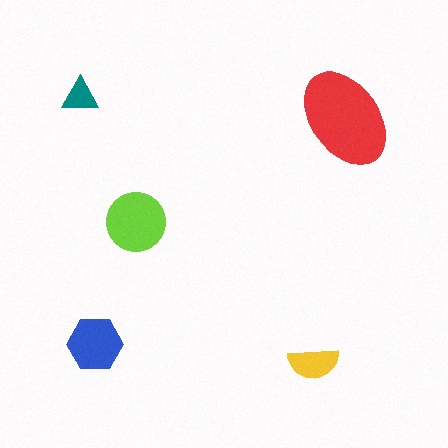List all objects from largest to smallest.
The red ellipse, the lime circle, the blue hexagon, the yellow semicircle, the teal triangle.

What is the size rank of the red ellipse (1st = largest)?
1st.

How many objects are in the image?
There are 5 objects in the image.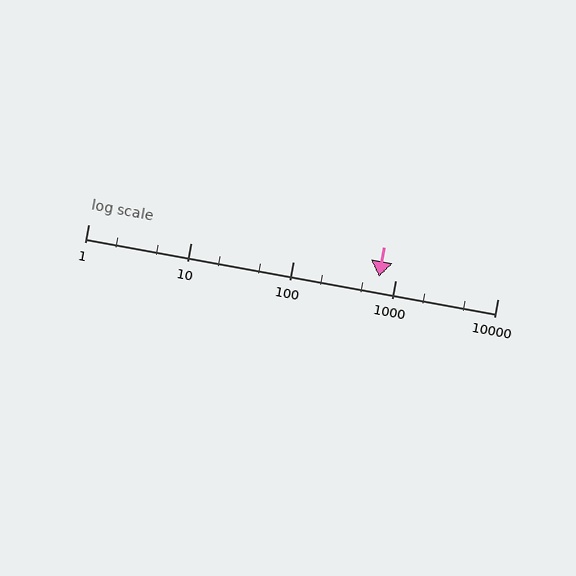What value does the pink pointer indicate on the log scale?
The pointer indicates approximately 700.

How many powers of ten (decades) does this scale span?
The scale spans 4 decades, from 1 to 10000.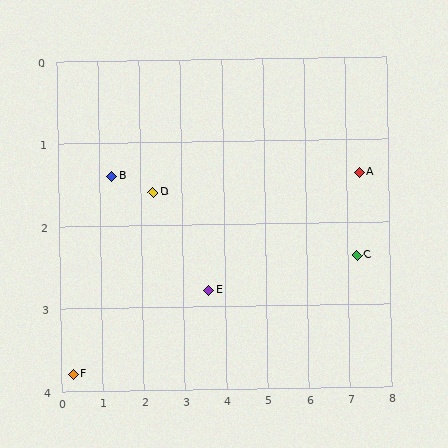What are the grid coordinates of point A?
Point A is at approximately (7.3, 1.4).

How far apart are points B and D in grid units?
Points B and D are about 1.0 grid units apart.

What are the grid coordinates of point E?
Point E is at approximately (3.6, 2.8).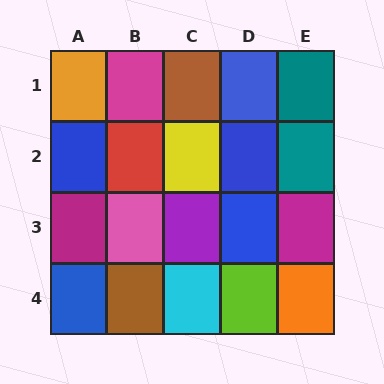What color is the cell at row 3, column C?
Purple.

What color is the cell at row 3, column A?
Magenta.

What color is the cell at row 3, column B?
Pink.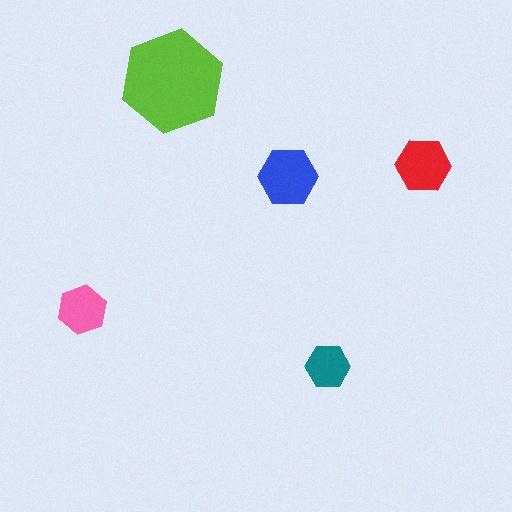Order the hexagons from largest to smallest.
the lime one, the blue one, the red one, the pink one, the teal one.